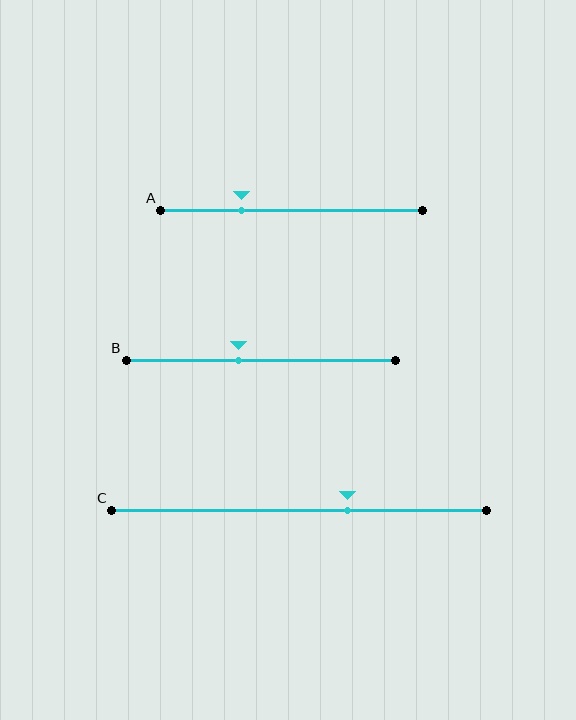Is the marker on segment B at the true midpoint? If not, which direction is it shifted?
No, the marker on segment B is shifted to the left by about 8% of the segment length.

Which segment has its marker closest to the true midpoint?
Segment B has its marker closest to the true midpoint.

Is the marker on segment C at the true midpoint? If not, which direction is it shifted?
No, the marker on segment C is shifted to the right by about 13% of the segment length.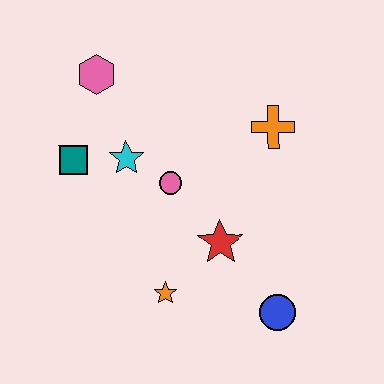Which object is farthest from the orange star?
The pink hexagon is farthest from the orange star.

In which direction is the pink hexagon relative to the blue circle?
The pink hexagon is above the blue circle.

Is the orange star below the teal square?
Yes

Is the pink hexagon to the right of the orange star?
No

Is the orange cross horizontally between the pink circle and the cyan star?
No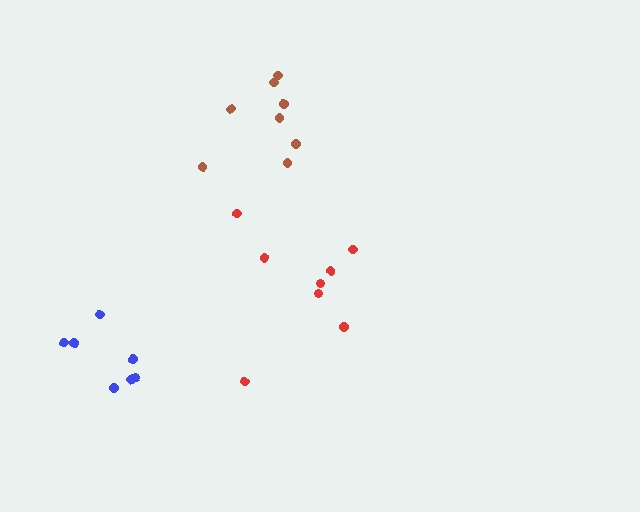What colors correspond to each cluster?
The clusters are colored: red, blue, brown.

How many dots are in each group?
Group 1: 8 dots, Group 2: 7 dots, Group 3: 8 dots (23 total).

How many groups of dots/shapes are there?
There are 3 groups.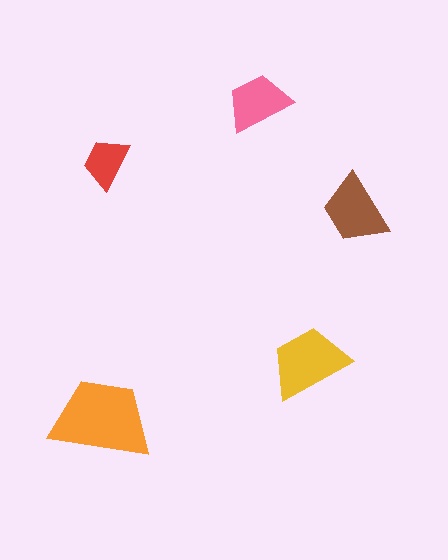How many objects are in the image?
There are 5 objects in the image.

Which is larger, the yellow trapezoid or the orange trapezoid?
The orange one.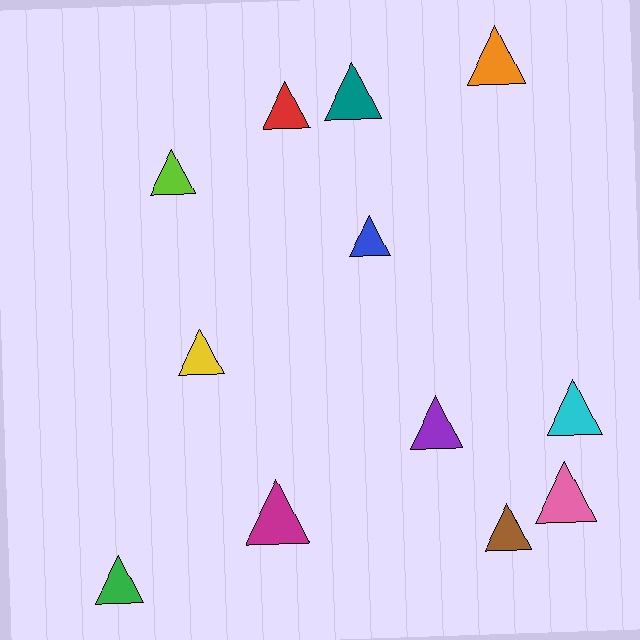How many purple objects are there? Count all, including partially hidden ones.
There is 1 purple object.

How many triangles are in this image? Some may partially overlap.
There are 12 triangles.